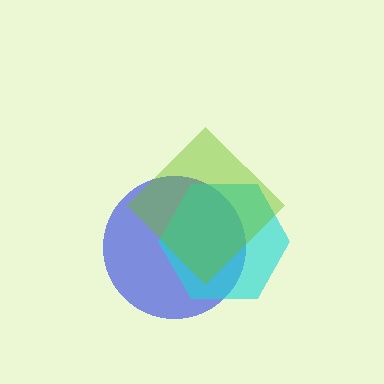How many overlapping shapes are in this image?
There are 3 overlapping shapes in the image.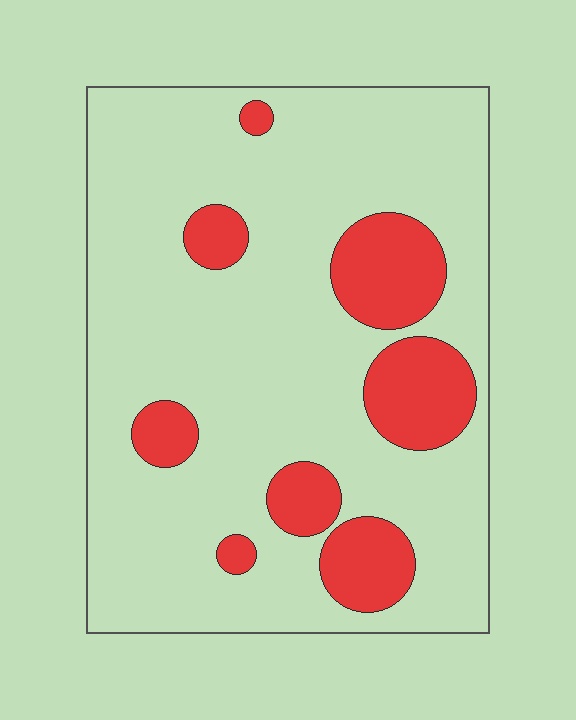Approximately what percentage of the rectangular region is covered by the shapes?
Approximately 20%.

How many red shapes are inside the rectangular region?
8.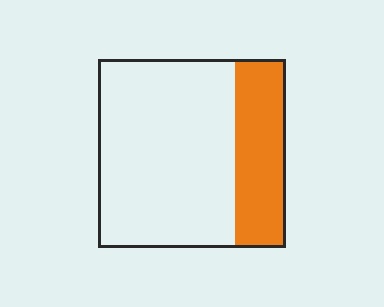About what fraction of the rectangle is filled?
About one quarter (1/4).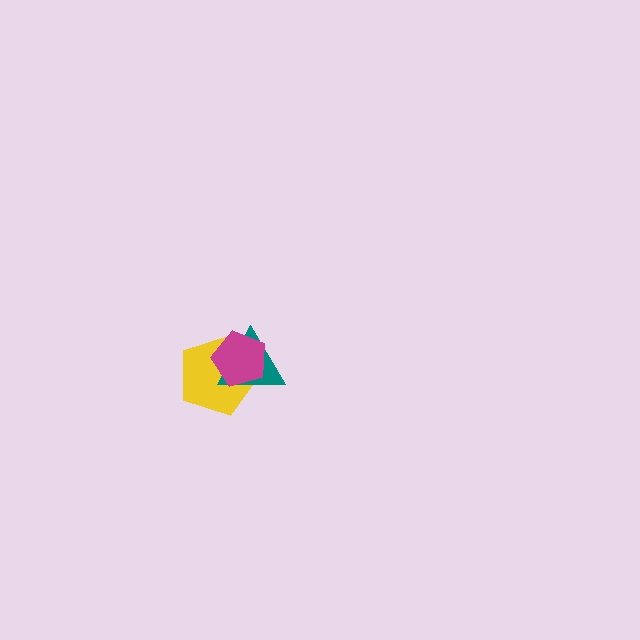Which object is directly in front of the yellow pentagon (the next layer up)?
The teal triangle is directly in front of the yellow pentagon.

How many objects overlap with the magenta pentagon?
2 objects overlap with the magenta pentagon.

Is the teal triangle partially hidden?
Yes, it is partially covered by another shape.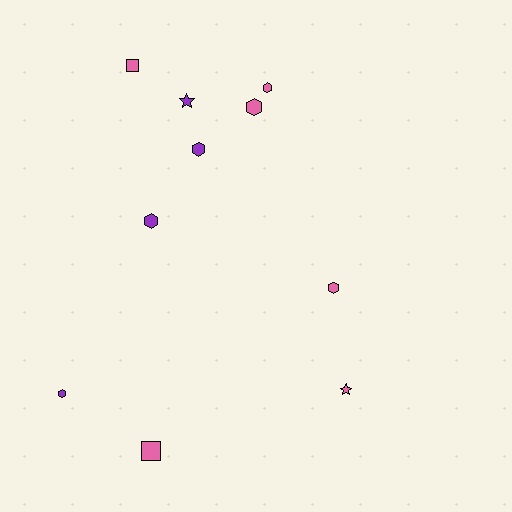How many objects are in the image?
There are 10 objects.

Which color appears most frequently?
Pink, with 6 objects.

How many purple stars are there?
There is 1 purple star.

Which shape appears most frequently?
Hexagon, with 6 objects.